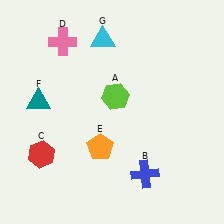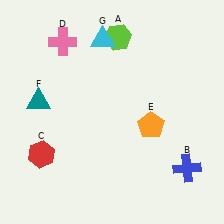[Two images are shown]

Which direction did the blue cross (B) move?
The blue cross (B) moved right.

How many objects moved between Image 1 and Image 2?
3 objects moved between the two images.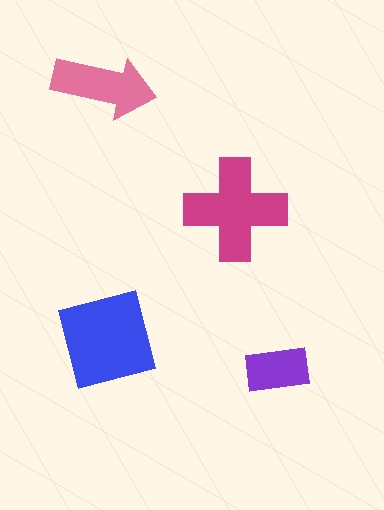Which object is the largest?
The blue square.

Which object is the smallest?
The purple rectangle.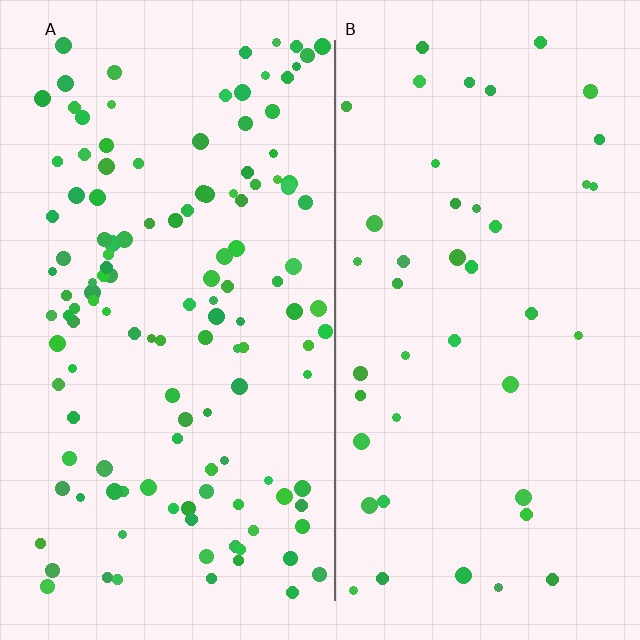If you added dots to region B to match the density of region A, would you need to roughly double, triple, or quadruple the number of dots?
Approximately triple.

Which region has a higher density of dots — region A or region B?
A (the left).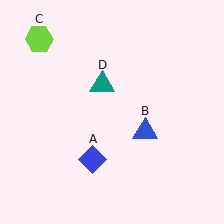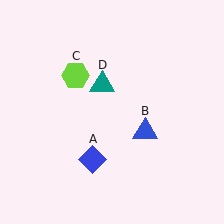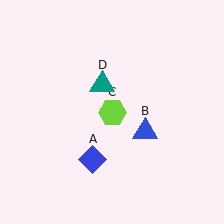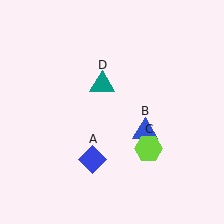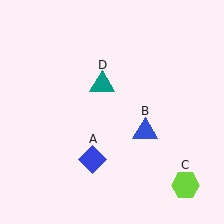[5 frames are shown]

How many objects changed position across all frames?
1 object changed position: lime hexagon (object C).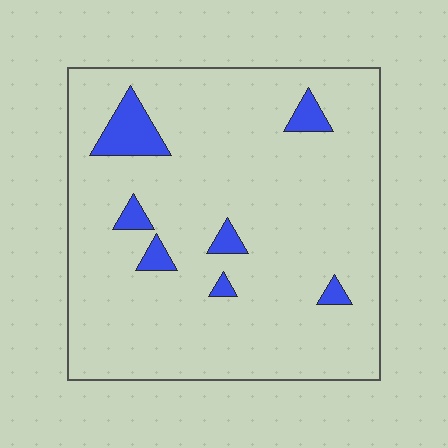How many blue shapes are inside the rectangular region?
7.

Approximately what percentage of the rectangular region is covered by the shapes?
Approximately 10%.